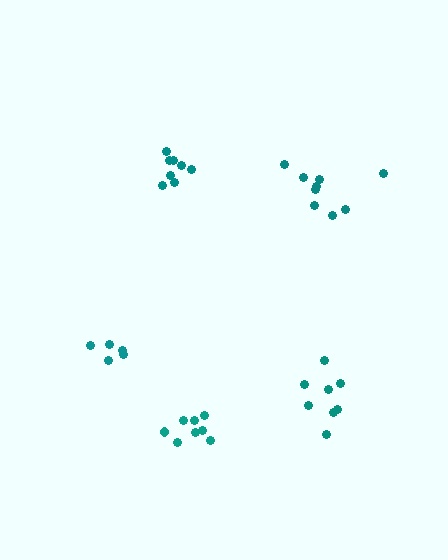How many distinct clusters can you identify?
There are 5 distinct clusters.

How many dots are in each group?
Group 1: 9 dots, Group 2: 8 dots, Group 3: 5 dots, Group 4: 8 dots, Group 5: 8 dots (38 total).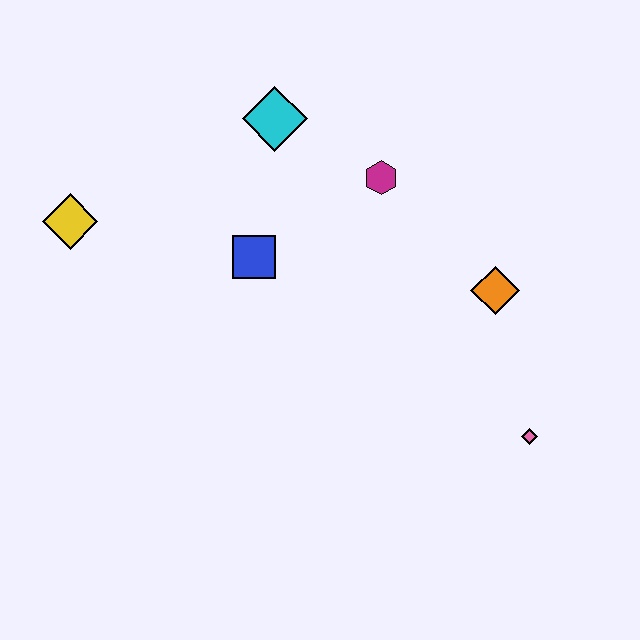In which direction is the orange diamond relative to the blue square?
The orange diamond is to the right of the blue square.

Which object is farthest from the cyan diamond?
The pink diamond is farthest from the cyan diamond.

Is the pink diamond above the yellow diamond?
No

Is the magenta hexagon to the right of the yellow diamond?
Yes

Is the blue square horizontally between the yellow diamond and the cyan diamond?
Yes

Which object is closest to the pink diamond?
The orange diamond is closest to the pink diamond.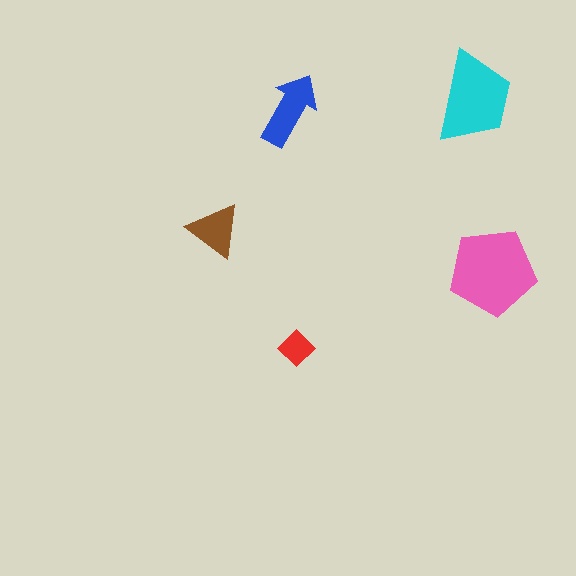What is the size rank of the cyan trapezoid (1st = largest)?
2nd.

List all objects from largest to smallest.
The pink pentagon, the cyan trapezoid, the blue arrow, the brown triangle, the red diamond.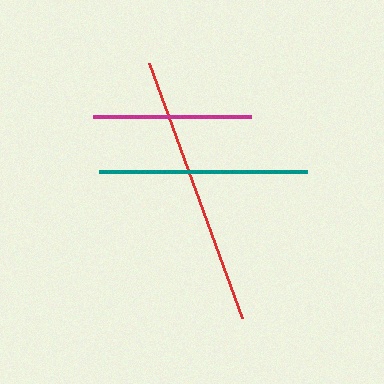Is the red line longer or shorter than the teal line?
The red line is longer than the teal line.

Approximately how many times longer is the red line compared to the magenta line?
The red line is approximately 1.7 times the length of the magenta line.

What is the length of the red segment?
The red segment is approximately 272 pixels long.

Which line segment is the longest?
The red line is the longest at approximately 272 pixels.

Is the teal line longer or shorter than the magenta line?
The teal line is longer than the magenta line.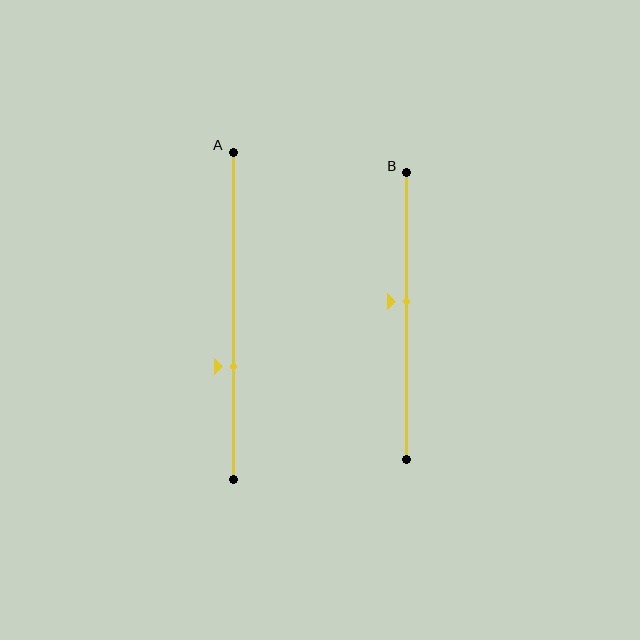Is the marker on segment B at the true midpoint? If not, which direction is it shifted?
No, the marker on segment B is shifted upward by about 5% of the segment length.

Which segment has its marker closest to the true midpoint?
Segment B has its marker closest to the true midpoint.